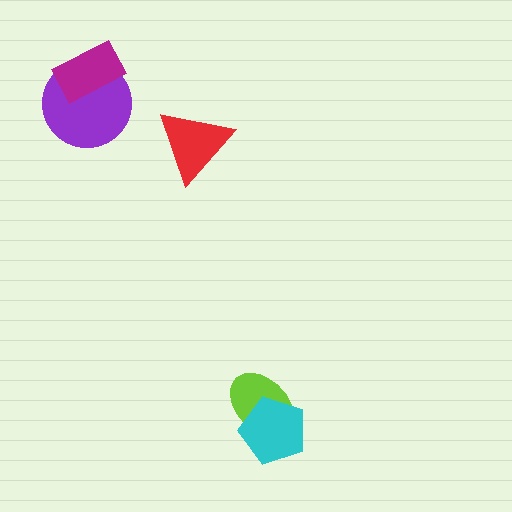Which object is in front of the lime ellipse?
The cyan pentagon is in front of the lime ellipse.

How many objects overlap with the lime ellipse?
1 object overlaps with the lime ellipse.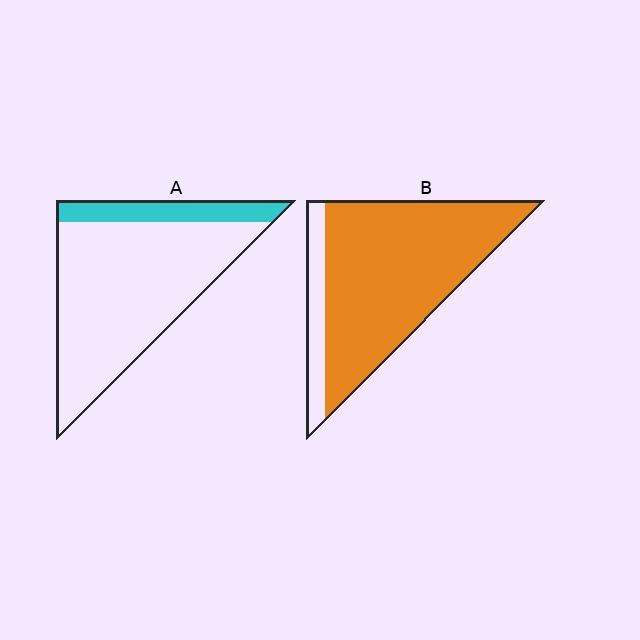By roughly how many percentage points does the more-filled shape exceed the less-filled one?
By roughly 65 percentage points (B over A).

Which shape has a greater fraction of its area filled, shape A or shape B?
Shape B.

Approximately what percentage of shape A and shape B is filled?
A is approximately 15% and B is approximately 85%.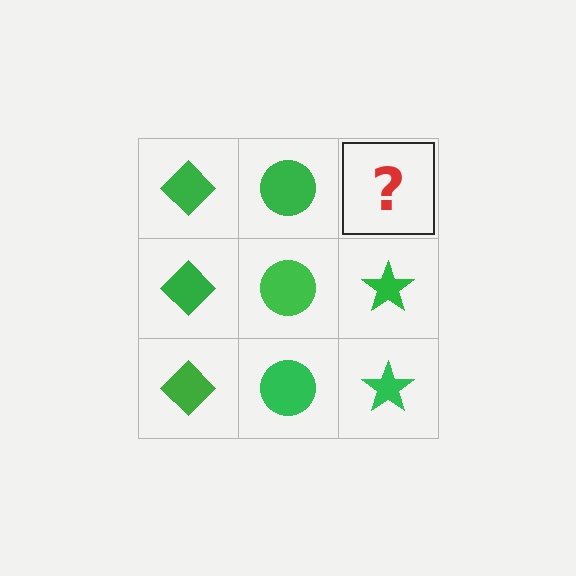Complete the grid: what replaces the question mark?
The question mark should be replaced with a green star.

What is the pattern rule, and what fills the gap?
The rule is that each column has a consistent shape. The gap should be filled with a green star.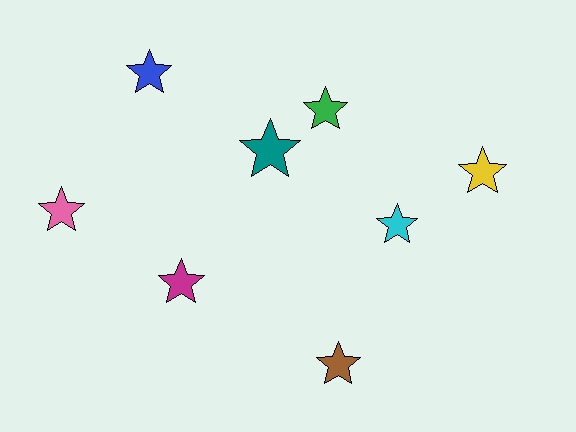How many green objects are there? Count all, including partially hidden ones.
There is 1 green object.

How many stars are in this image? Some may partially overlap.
There are 8 stars.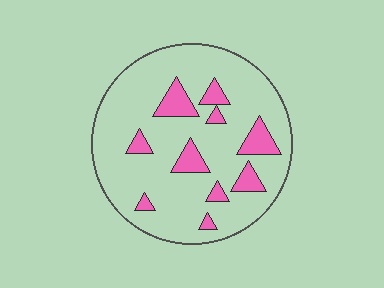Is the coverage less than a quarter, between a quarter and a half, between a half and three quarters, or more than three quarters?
Less than a quarter.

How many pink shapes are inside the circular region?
10.